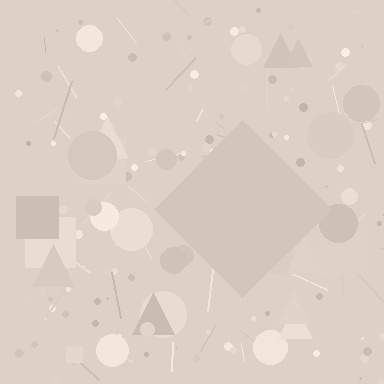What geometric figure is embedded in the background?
A diamond is embedded in the background.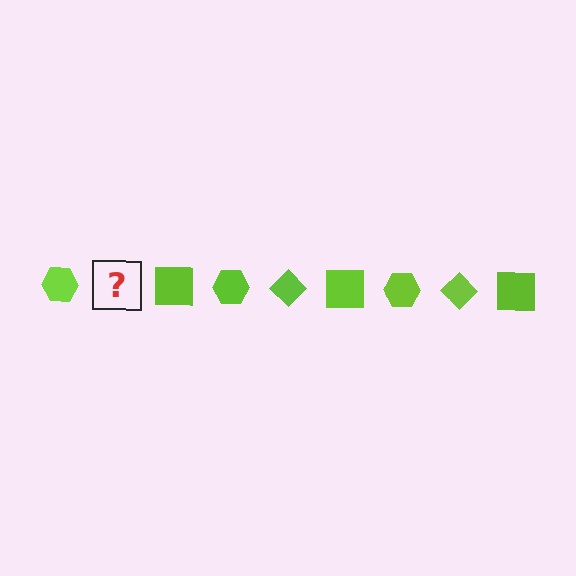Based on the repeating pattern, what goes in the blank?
The blank should be a lime diamond.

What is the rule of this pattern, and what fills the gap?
The rule is that the pattern cycles through hexagon, diamond, square shapes in lime. The gap should be filled with a lime diamond.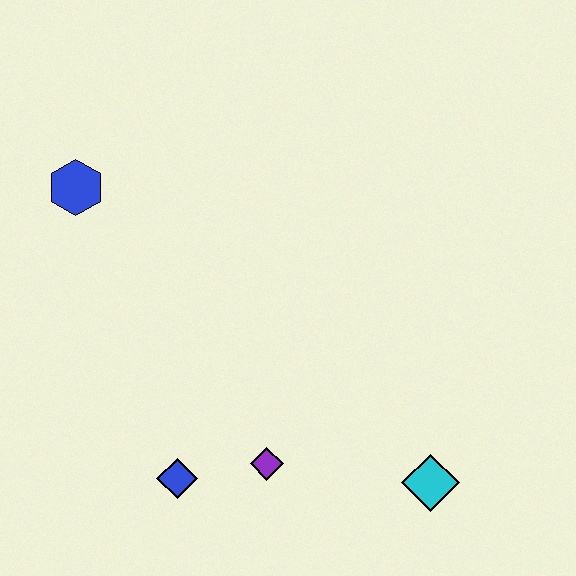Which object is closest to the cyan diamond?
The purple diamond is closest to the cyan diamond.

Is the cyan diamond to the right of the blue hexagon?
Yes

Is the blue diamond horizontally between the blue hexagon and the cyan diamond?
Yes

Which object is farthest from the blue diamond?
The blue hexagon is farthest from the blue diamond.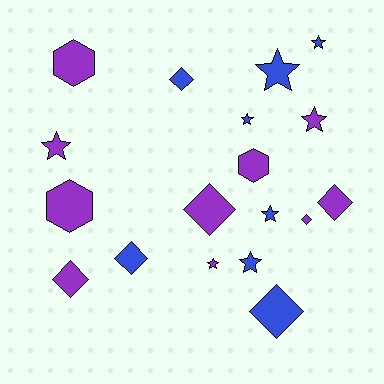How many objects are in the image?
There are 18 objects.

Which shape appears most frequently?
Star, with 8 objects.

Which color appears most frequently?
Purple, with 10 objects.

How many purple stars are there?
There are 3 purple stars.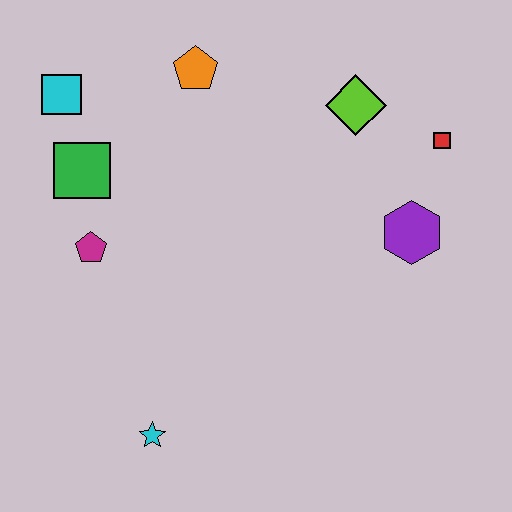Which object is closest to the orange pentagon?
The cyan square is closest to the orange pentagon.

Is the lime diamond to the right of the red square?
No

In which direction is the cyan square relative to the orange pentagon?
The cyan square is to the left of the orange pentagon.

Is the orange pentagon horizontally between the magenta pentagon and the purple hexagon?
Yes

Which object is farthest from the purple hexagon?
The cyan square is farthest from the purple hexagon.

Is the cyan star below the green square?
Yes